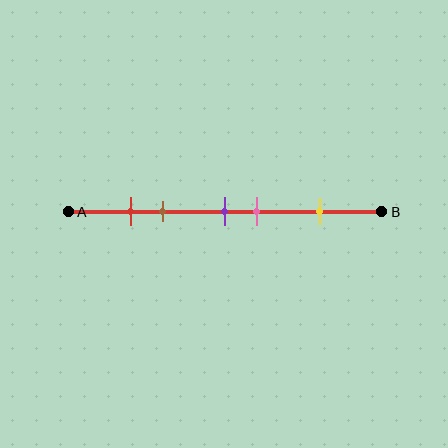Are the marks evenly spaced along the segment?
No, the marks are not evenly spaced.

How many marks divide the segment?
There are 5 marks dividing the segment.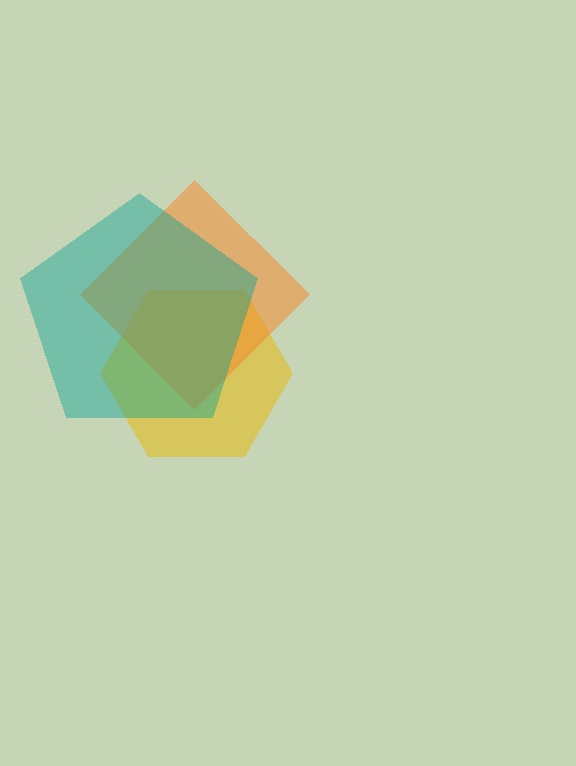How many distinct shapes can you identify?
There are 3 distinct shapes: a yellow hexagon, an orange diamond, a teal pentagon.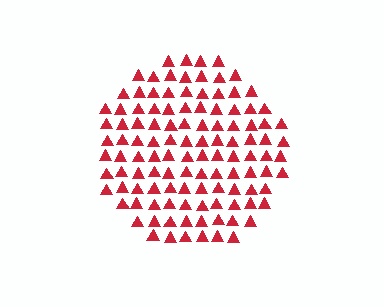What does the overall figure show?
The overall figure shows a circle.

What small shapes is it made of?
It is made of small triangles.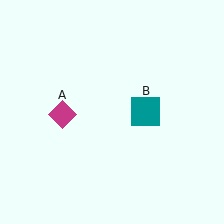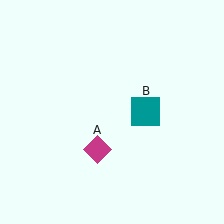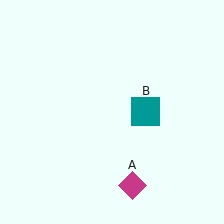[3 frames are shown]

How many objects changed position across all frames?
1 object changed position: magenta diamond (object A).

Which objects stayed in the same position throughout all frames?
Teal square (object B) remained stationary.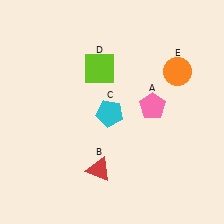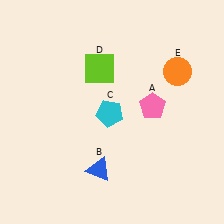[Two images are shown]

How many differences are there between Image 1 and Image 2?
There is 1 difference between the two images.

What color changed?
The triangle (B) changed from red in Image 1 to blue in Image 2.